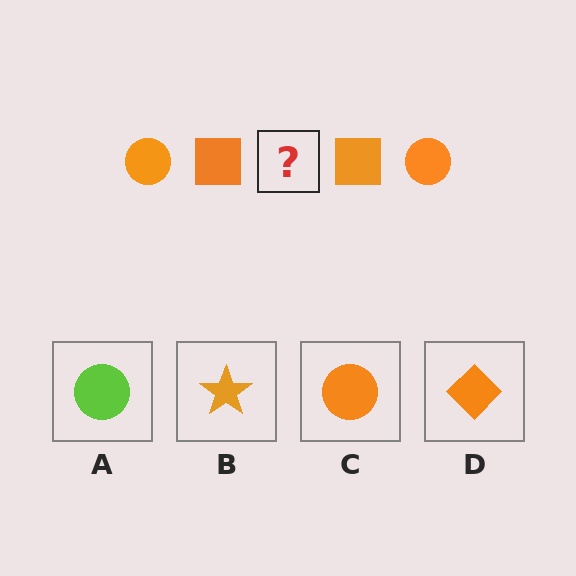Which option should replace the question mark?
Option C.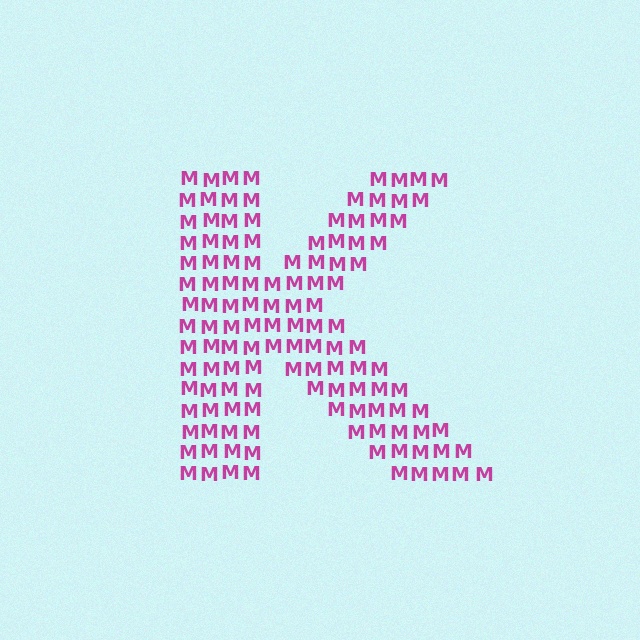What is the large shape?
The large shape is the letter K.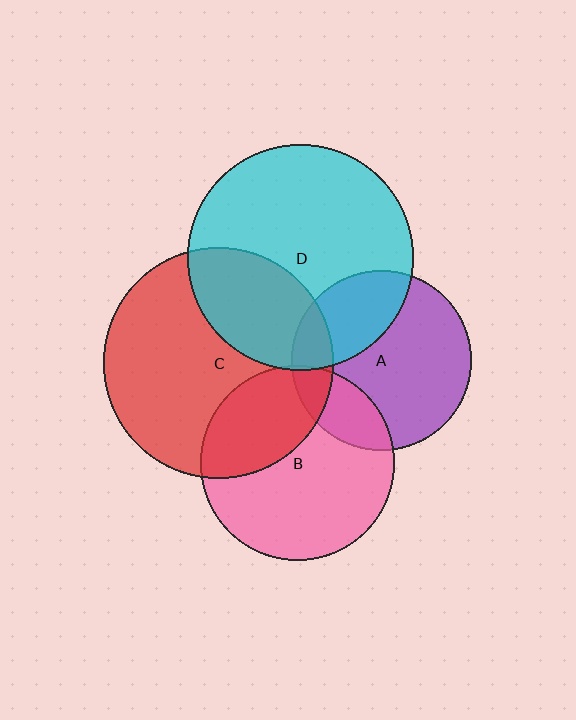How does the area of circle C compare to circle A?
Approximately 1.6 times.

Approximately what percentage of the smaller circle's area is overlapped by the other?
Approximately 30%.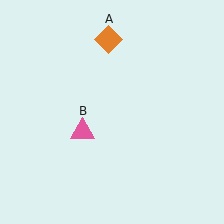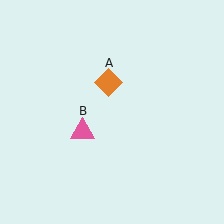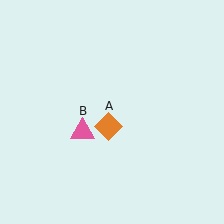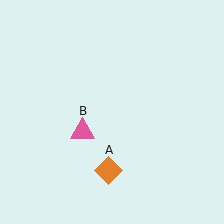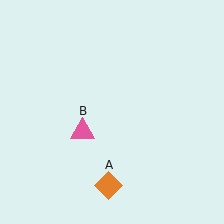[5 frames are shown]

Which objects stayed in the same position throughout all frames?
Pink triangle (object B) remained stationary.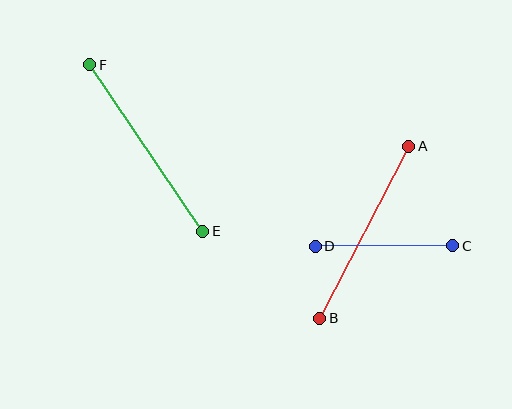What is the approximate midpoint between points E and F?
The midpoint is at approximately (146, 148) pixels.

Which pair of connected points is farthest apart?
Points E and F are farthest apart.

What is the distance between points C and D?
The distance is approximately 137 pixels.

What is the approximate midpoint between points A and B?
The midpoint is at approximately (364, 232) pixels.